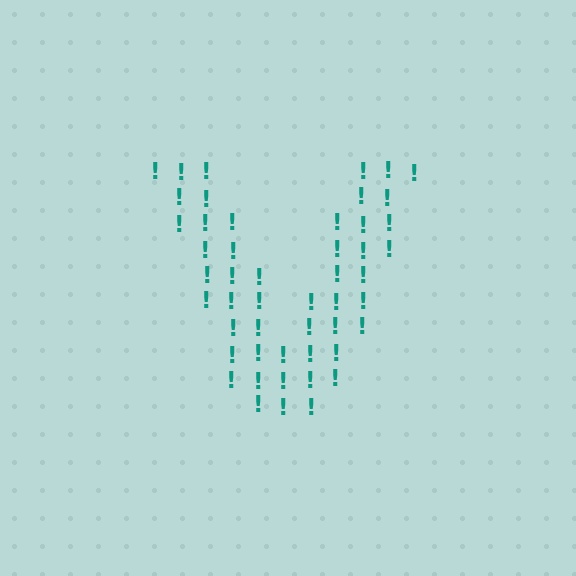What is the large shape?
The large shape is the letter V.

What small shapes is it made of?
It is made of small exclamation marks.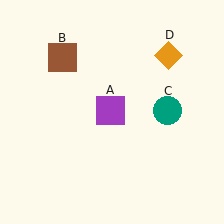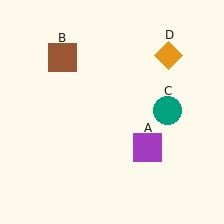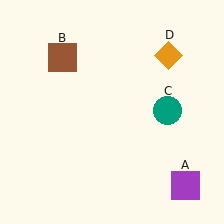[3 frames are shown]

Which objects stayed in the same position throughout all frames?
Brown square (object B) and teal circle (object C) and orange diamond (object D) remained stationary.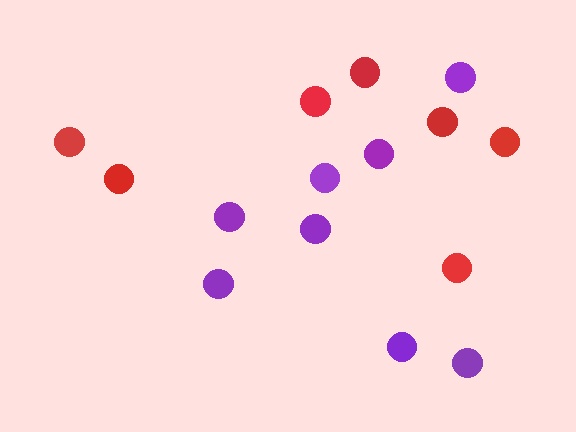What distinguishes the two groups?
There are 2 groups: one group of purple circles (8) and one group of red circles (7).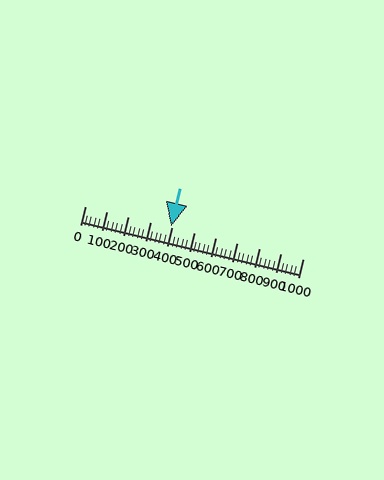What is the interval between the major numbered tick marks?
The major tick marks are spaced 100 units apart.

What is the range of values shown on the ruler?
The ruler shows values from 0 to 1000.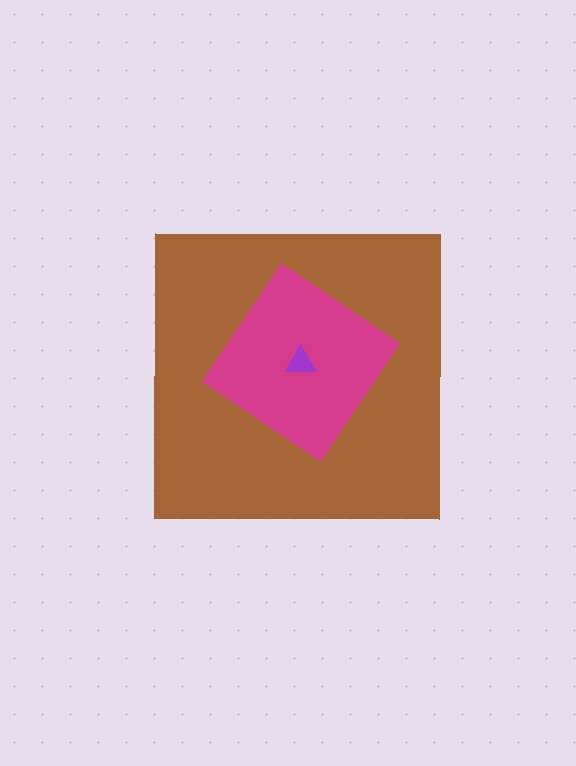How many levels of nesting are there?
3.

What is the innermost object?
The purple triangle.